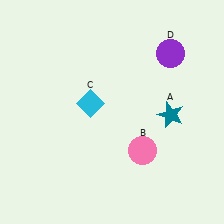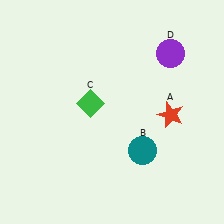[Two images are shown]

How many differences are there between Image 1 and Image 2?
There are 3 differences between the two images.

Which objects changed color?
A changed from teal to red. B changed from pink to teal. C changed from cyan to green.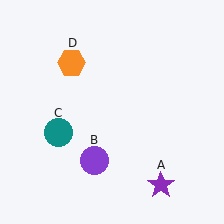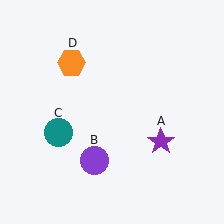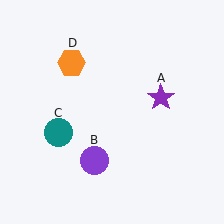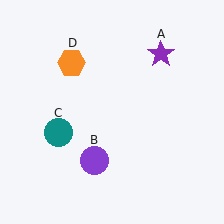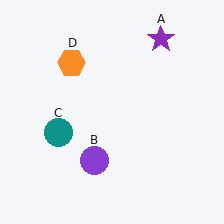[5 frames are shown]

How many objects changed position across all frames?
1 object changed position: purple star (object A).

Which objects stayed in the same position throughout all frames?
Purple circle (object B) and teal circle (object C) and orange hexagon (object D) remained stationary.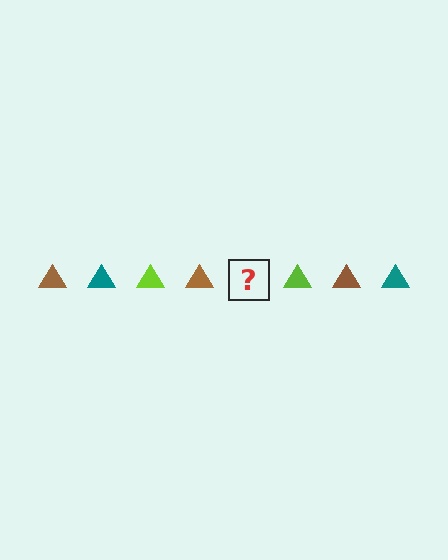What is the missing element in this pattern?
The missing element is a teal triangle.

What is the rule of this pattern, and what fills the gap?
The rule is that the pattern cycles through brown, teal, lime triangles. The gap should be filled with a teal triangle.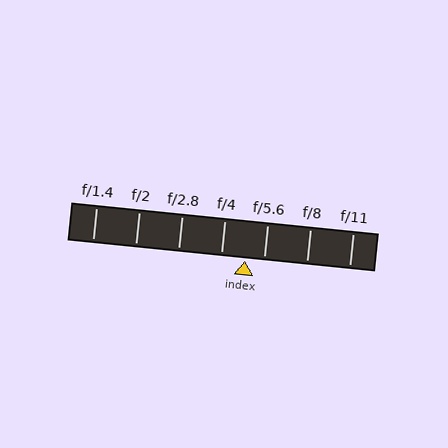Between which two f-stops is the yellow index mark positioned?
The index mark is between f/4 and f/5.6.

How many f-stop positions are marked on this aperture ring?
There are 7 f-stop positions marked.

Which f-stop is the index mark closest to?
The index mark is closest to f/5.6.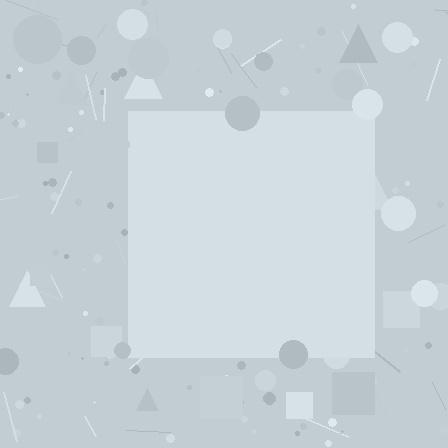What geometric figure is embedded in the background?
A square is embedded in the background.